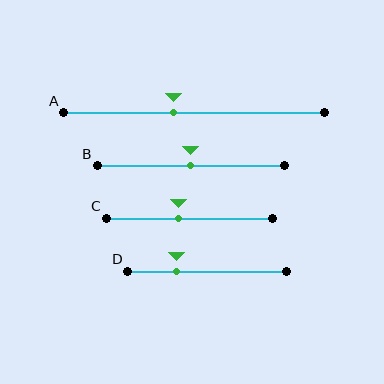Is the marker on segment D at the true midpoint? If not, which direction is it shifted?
No, the marker on segment D is shifted to the left by about 19% of the segment length.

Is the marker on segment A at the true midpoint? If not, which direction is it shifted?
No, the marker on segment A is shifted to the left by about 8% of the segment length.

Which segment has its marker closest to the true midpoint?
Segment B has its marker closest to the true midpoint.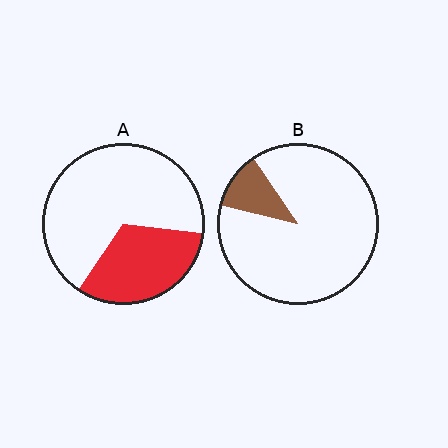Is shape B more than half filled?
No.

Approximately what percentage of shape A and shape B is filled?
A is approximately 35% and B is approximately 10%.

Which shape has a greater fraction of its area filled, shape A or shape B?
Shape A.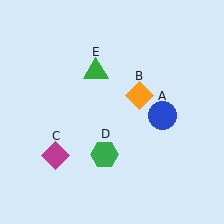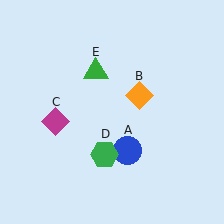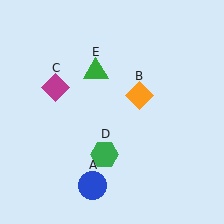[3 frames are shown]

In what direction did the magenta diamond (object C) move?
The magenta diamond (object C) moved up.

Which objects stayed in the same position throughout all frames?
Orange diamond (object B) and green hexagon (object D) and green triangle (object E) remained stationary.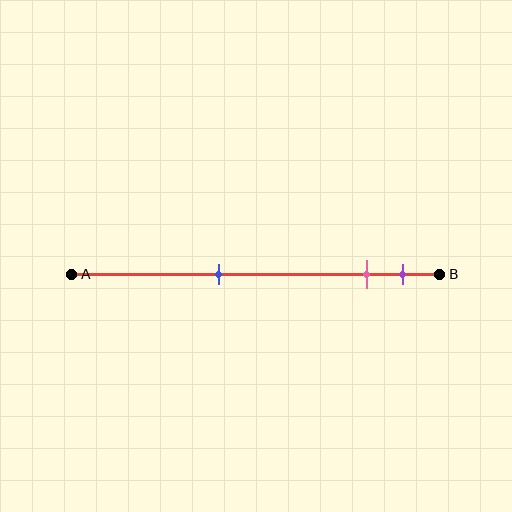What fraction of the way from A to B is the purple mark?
The purple mark is approximately 90% (0.9) of the way from A to B.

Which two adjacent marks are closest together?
The pink and purple marks are the closest adjacent pair.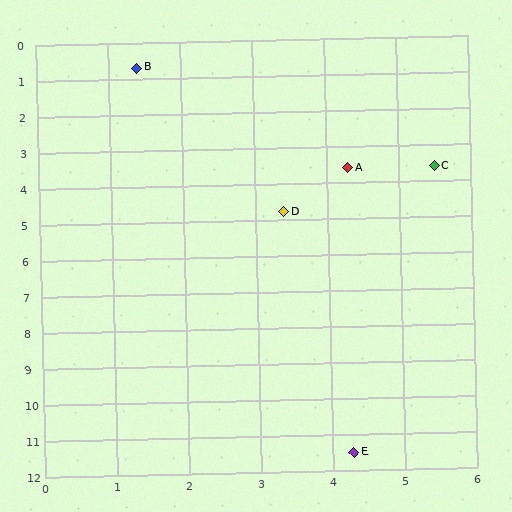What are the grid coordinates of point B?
Point B is at approximately (1.4, 0.7).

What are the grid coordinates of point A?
Point A is at approximately (4.3, 3.6).